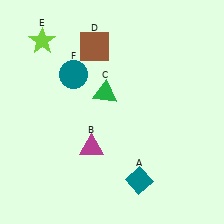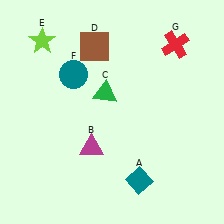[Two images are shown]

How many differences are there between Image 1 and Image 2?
There is 1 difference between the two images.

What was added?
A red cross (G) was added in Image 2.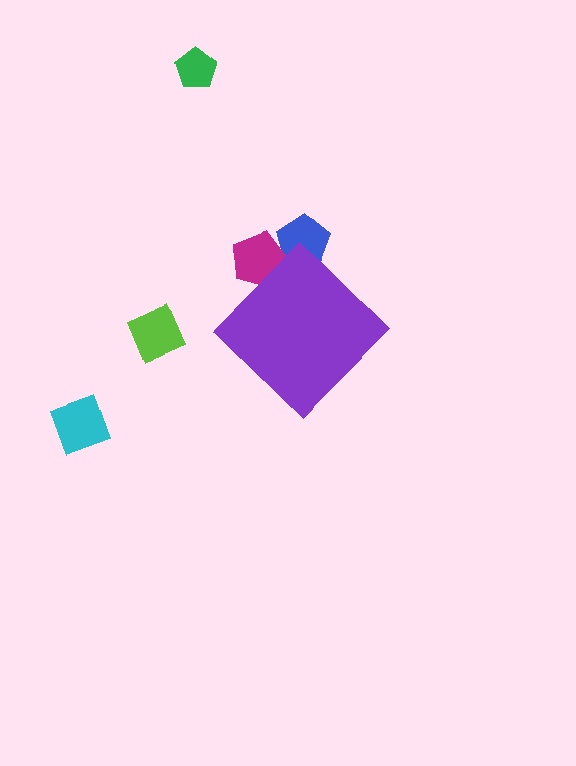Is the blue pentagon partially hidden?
Yes, the blue pentagon is partially hidden behind the purple diamond.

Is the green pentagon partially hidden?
No, the green pentagon is fully visible.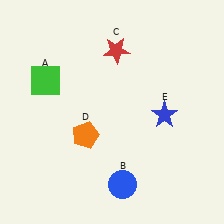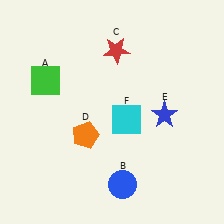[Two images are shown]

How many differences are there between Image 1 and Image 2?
There is 1 difference between the two images.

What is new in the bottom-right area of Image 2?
A cyan square (F) was added in the bottom-right area of Image 2.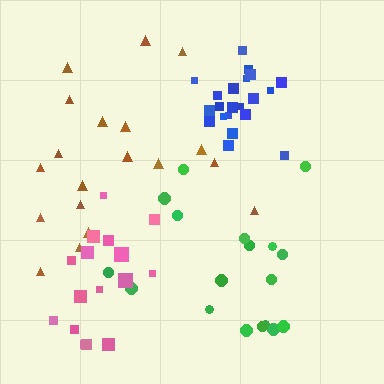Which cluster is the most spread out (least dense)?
Brown.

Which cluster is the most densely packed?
Blue.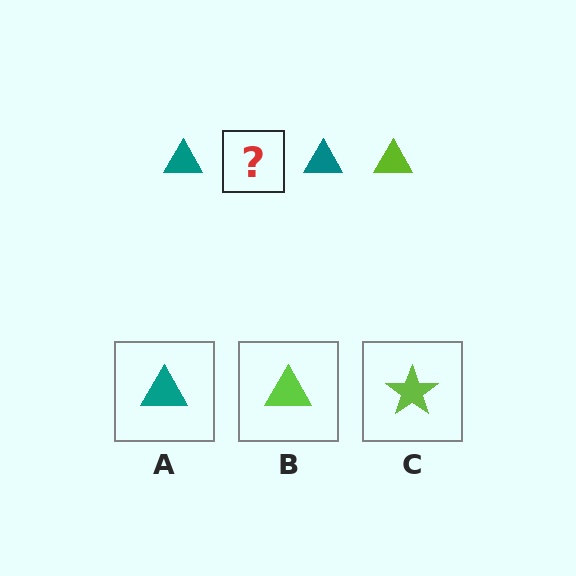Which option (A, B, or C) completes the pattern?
B.